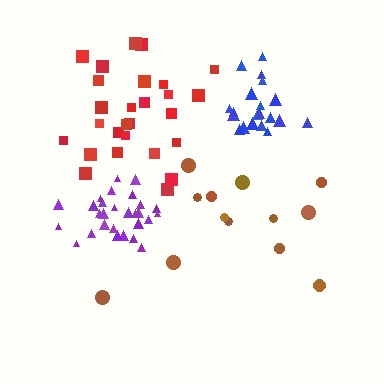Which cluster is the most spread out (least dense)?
Brown.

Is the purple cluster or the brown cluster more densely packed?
Purple.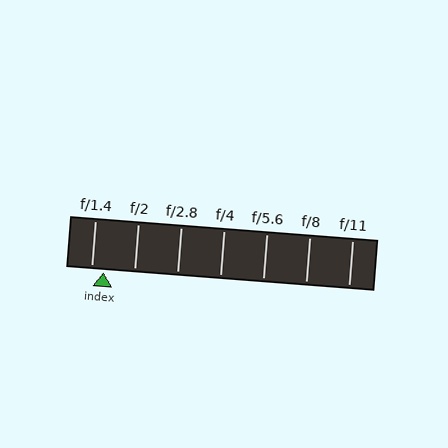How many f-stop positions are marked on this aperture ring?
There are 7 f-stop positions marked.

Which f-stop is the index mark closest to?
The index mark is closest to f/1.4.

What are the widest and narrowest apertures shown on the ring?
The widest aperture shown is f/1.4 and the narrowest is f/11.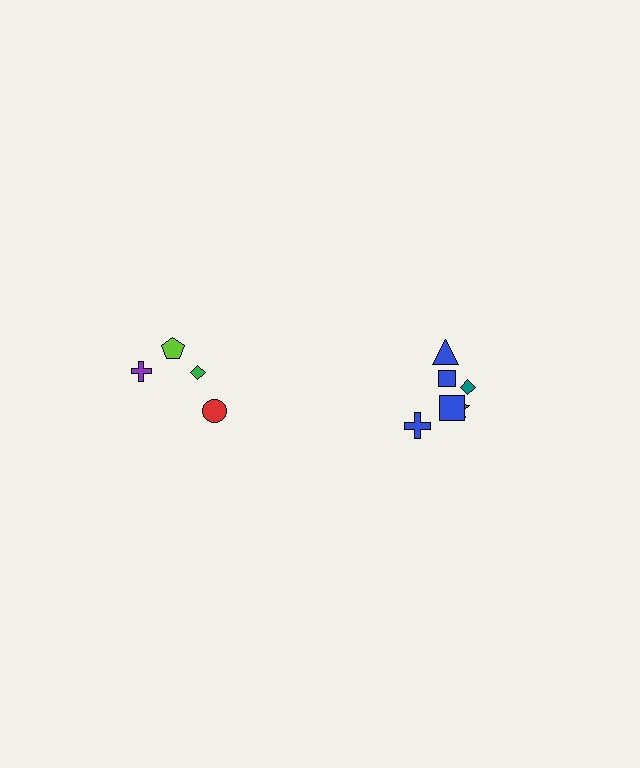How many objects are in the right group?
There are 6 objects.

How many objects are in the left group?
There are 4 objects.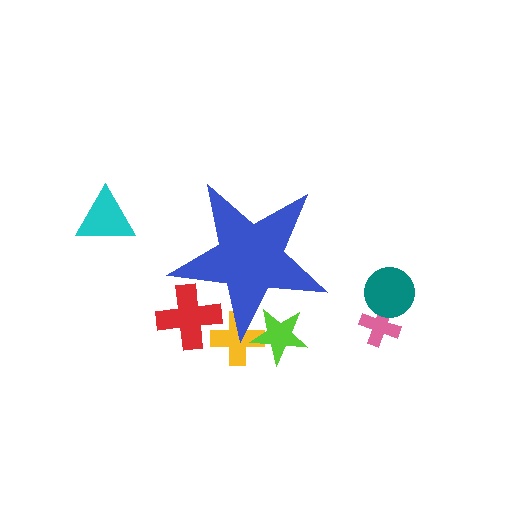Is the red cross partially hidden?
Yes, the red cross is partially hidden behind the blue star.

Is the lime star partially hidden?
Yes, the lime star is partially hidden behind the blue star.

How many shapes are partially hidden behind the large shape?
3 shapes are partially hidden.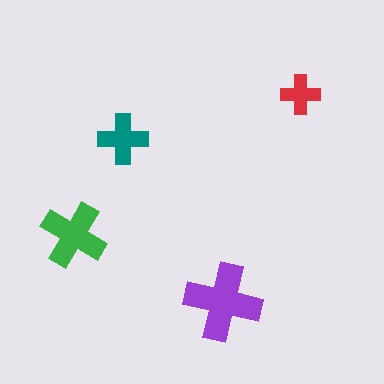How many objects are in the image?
There are 4 objects in the image.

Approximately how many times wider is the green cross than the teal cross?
About 1.5 times wider.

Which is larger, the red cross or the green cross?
The green one.